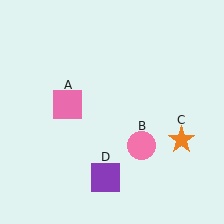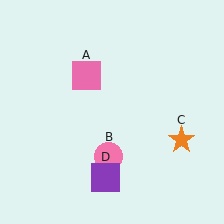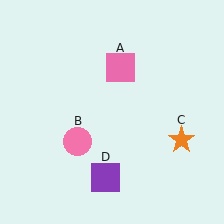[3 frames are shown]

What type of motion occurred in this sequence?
The pink square (object A), pink circle (object B) rotated clockwise around the center of the scene.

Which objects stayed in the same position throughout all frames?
Orange star (object C) and purple square (object D) remained stationary.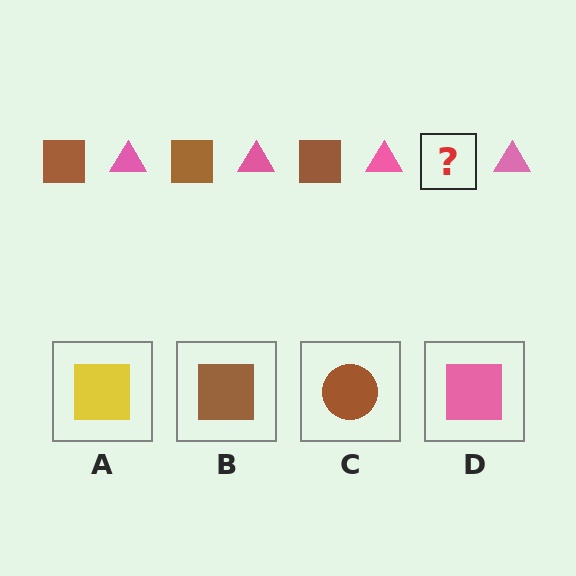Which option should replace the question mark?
Option B.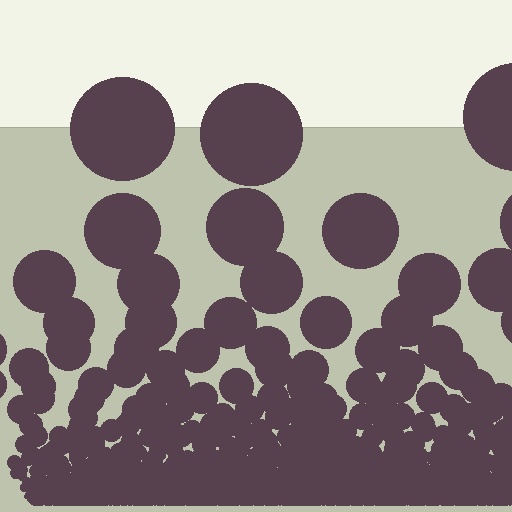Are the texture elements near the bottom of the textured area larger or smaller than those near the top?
Smaller. The gradient is inverted — elements near the bottom are smaller and denser.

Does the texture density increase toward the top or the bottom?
Density increases toward the bottom.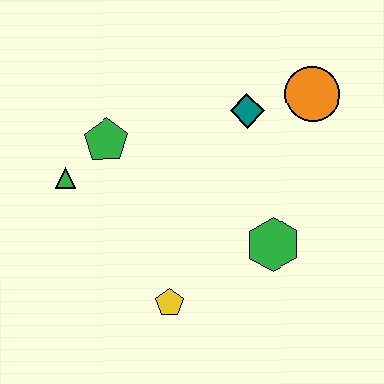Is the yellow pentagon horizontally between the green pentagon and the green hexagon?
Yes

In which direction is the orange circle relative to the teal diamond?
The orange circle is to the right of the teal diamond.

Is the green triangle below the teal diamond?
Yes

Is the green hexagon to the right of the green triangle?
Yes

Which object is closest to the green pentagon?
The green triangle is closest to the green pentagon.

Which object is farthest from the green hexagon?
The green triangle is farthest from the green hexagon.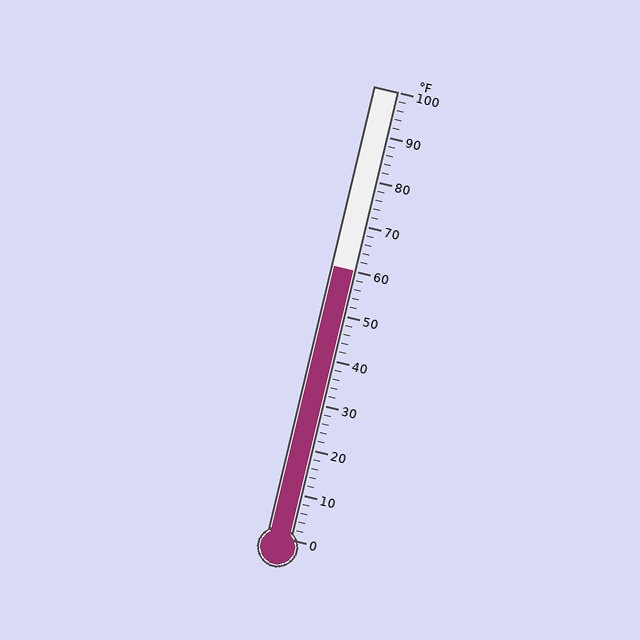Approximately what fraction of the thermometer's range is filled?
The thermometer is filled to approximately 60% of its range.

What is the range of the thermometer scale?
The thermometer scale ranges from 0°F to 100°F.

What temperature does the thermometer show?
The thermometer shows approximately 60°F.